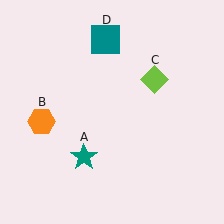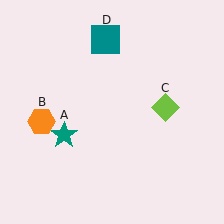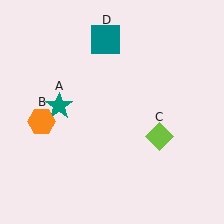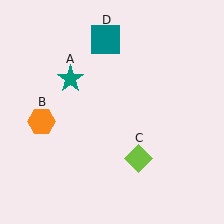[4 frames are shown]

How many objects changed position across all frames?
2 objects changed position: teal star (object A), lime diamond (object C).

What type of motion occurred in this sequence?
The teal star (object A), lime diamond (object C) rotated clockwise around the center of the scene.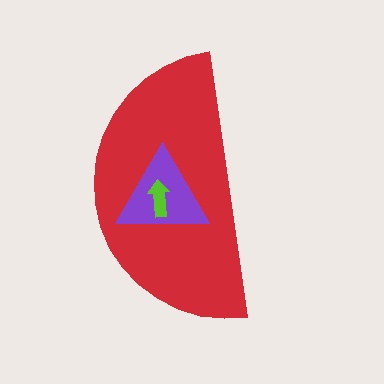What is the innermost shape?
The lime arrow.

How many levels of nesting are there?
3.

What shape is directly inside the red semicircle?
The purple triangle.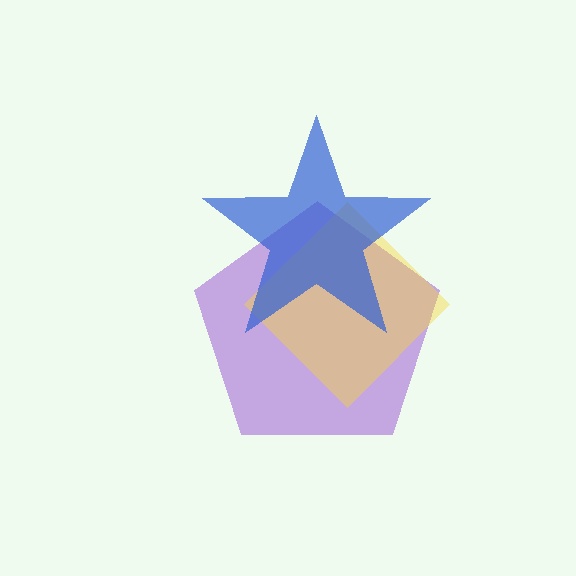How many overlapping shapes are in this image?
There are 3 overlapping shapes in the image.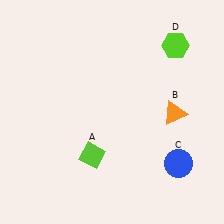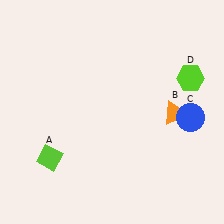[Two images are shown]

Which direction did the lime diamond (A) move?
The lime diamond (A) moved left.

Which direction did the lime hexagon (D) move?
The lime hexagon (D) moved down.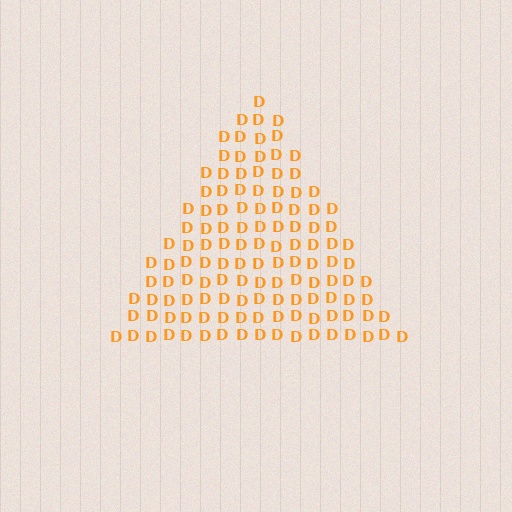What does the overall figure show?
The overall figure shows a triangle.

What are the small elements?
The small elements are letter D's.